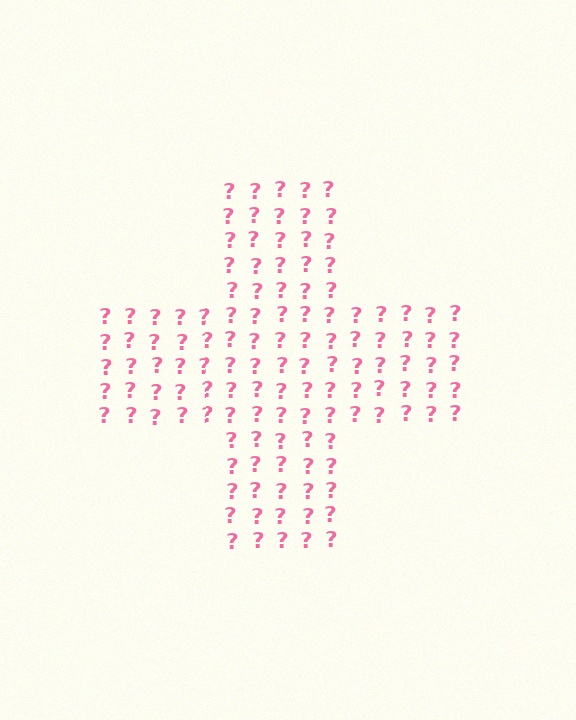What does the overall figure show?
The overall figure shows a cross.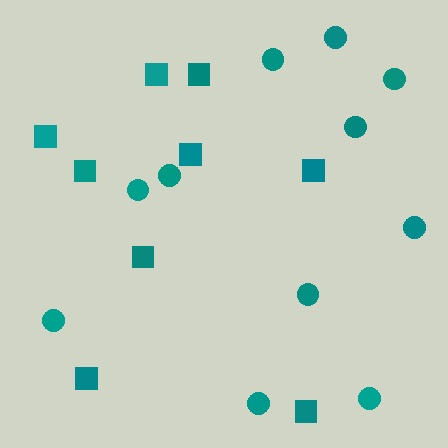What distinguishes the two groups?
There are 2 groups: one group of squares (9) and one group of circles (11).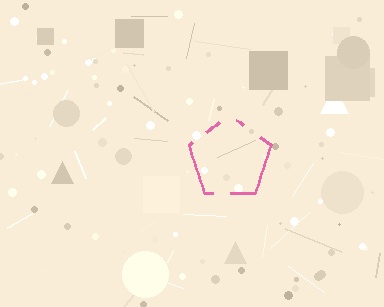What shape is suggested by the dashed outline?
The dashed outline suggests a pentagon.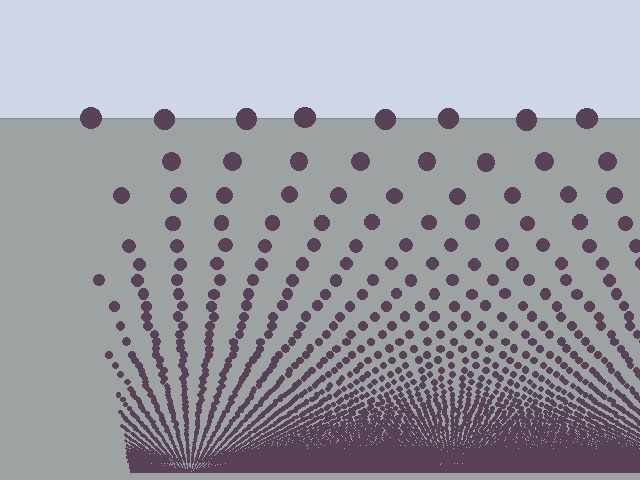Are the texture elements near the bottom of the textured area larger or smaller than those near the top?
Smaller. The gradient is inverted — elements near the bottom are smaller and denser.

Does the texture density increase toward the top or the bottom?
Density increases toward the bottom.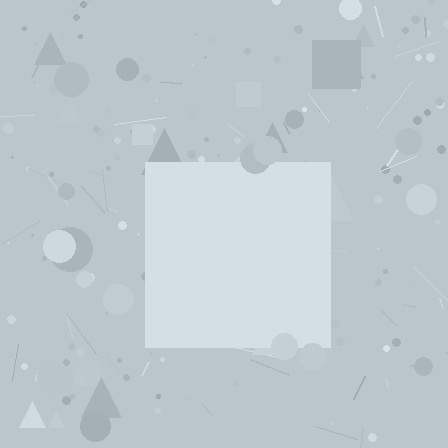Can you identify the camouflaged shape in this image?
The camouflaged shape is a square.